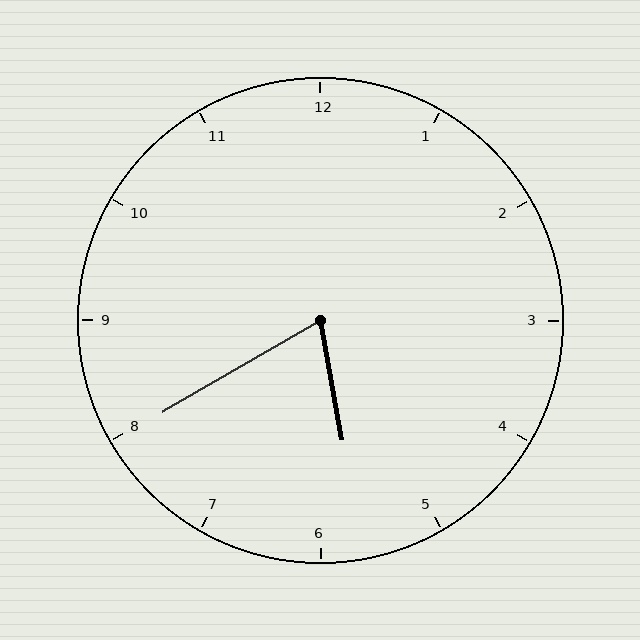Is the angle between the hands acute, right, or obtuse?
It is acute.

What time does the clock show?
5:40.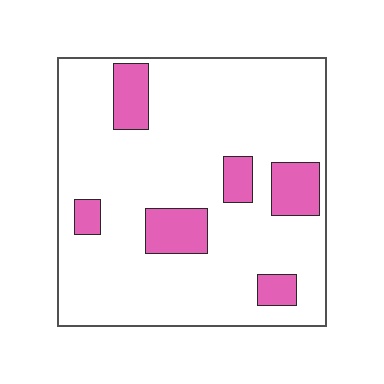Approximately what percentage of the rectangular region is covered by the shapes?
Approximately 15%.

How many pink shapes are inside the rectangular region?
6.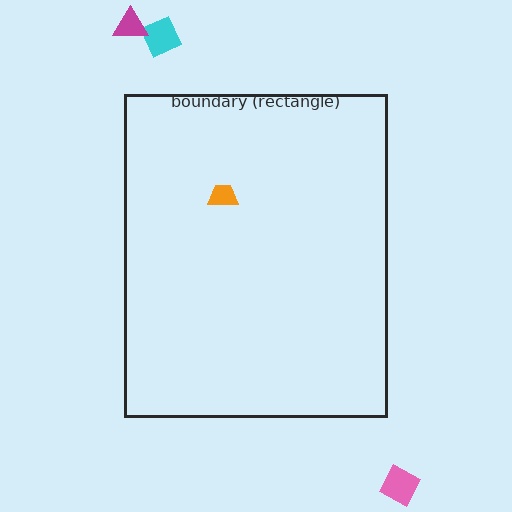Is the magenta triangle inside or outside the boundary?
Outside.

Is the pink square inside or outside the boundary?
Outside.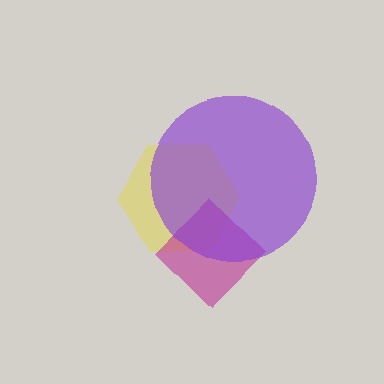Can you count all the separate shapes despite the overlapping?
Yes, there are 3 separate shapes.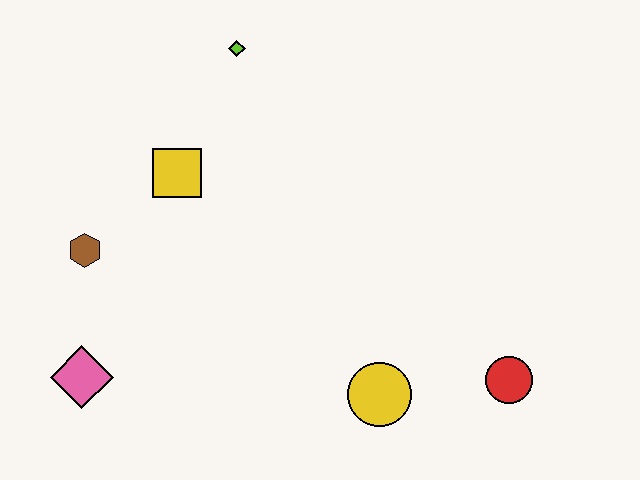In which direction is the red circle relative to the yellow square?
The red circle is to the right of the yellow square.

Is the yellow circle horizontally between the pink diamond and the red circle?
Yes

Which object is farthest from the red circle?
The brown hexagon is farthest from the red circle.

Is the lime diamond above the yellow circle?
Yes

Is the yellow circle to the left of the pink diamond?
No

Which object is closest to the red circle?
The yellow circle is closest to the red circle.